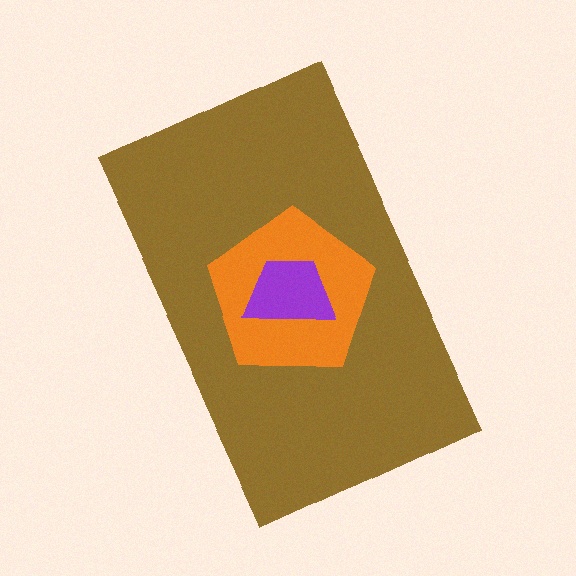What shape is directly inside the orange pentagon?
The purple trapezoid.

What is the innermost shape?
The purple trapezoid.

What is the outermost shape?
The brown rectangle.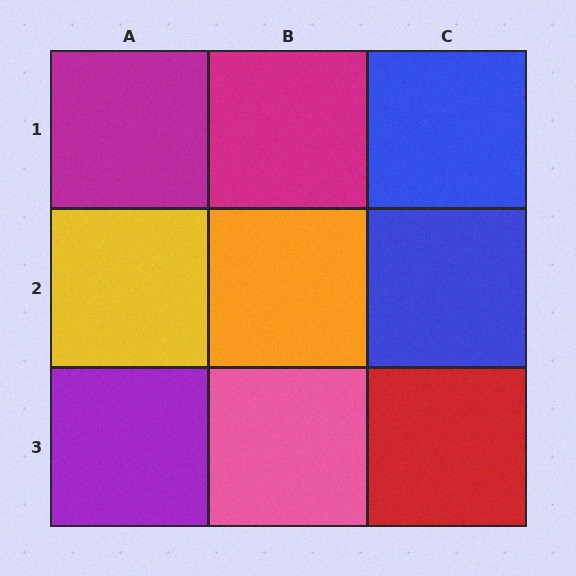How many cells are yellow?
1 cell is yellow.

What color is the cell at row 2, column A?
Yellow.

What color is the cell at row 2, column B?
Orange.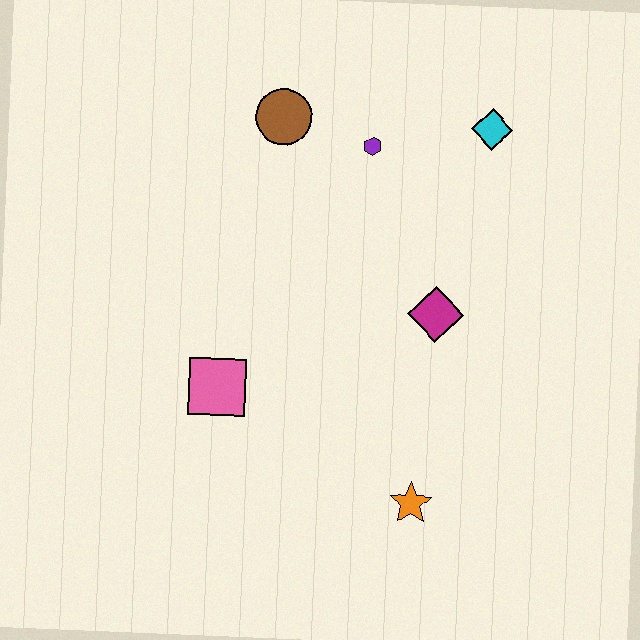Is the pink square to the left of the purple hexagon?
Yes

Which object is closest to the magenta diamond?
The purple hexagon is closest to the magenta diamond.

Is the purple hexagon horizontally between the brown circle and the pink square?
No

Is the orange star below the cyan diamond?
Yes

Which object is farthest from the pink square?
The cyan diamond is farthest from the pink square.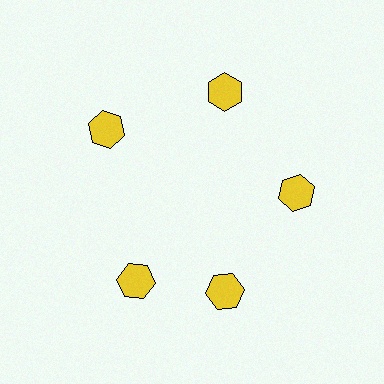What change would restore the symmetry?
The symmetry would be restored by rotating it back into even spacing with its neighbors so that all 5 hexagons sit at equal angles and equal distance from the center.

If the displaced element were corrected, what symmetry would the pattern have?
It would have 5-fold rotational symmetry — the pattern would map onto itself every 72 degrees.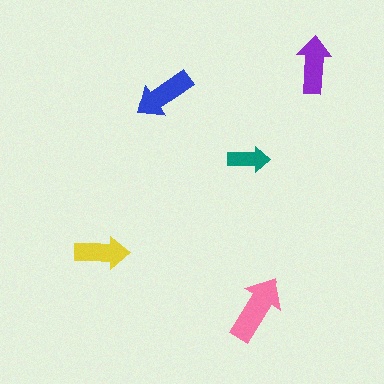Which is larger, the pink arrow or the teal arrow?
The pink one.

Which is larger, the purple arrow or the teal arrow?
The purple one.